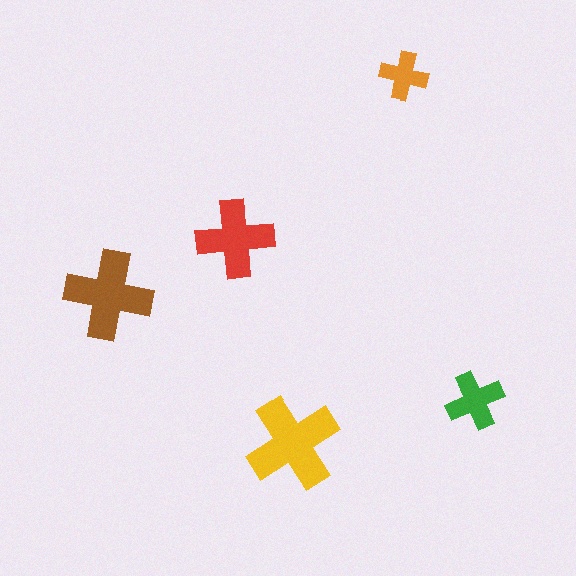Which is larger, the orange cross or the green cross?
The green one.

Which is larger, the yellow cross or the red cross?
The yellow one.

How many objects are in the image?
There are 5 objects in the image.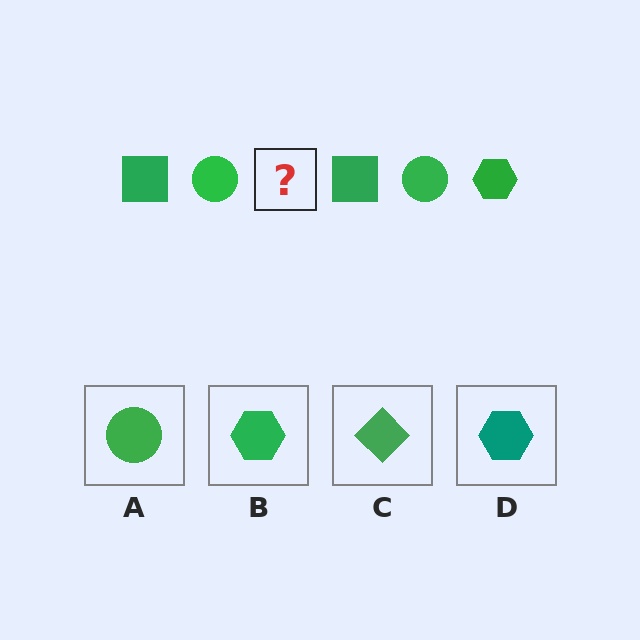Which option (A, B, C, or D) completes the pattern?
B.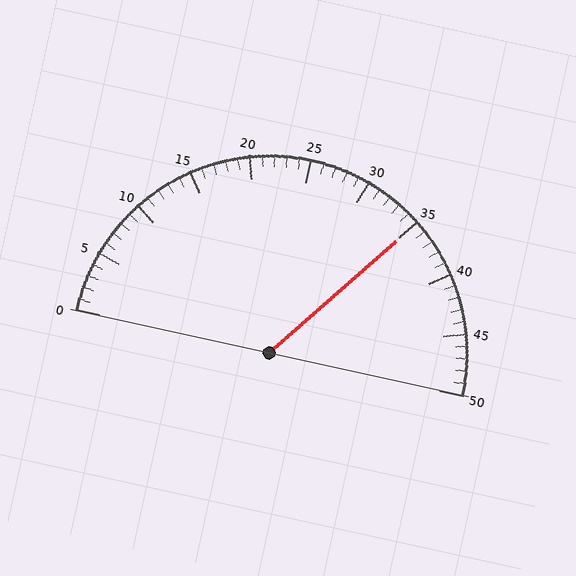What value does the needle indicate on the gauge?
The needle indicates approximately 35.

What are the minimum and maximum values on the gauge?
The gauge ranges from 0 to 50.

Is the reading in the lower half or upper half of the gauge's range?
The reading is in the upper half of the range (0 to 50).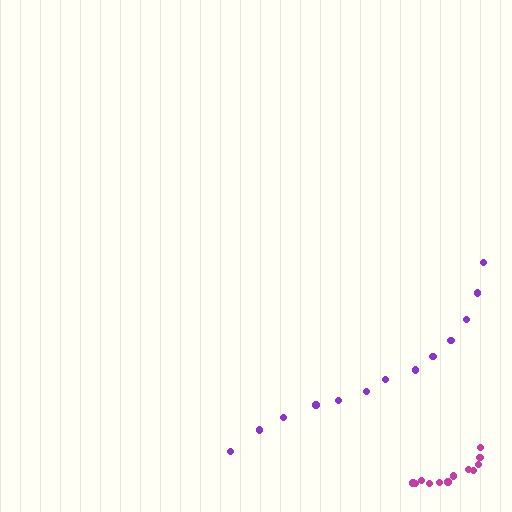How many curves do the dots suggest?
There are 2 distinct paths.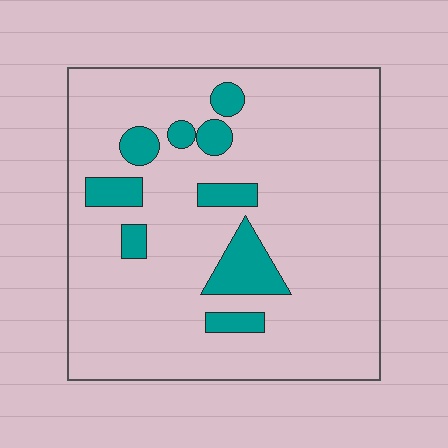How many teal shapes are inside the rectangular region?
9.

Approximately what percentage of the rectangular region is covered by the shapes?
Approximately 15%.